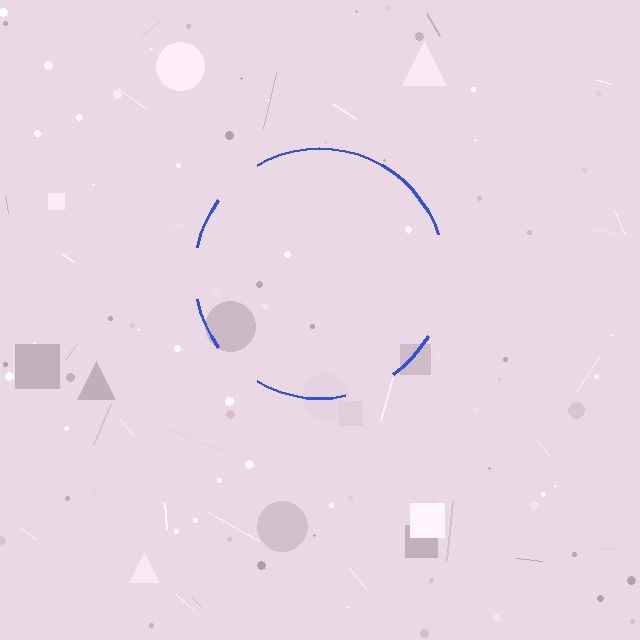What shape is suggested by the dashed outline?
The dashed outline suggests a circle.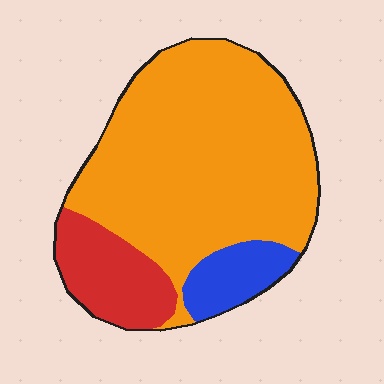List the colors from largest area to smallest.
From largest to smallest: orange, red, blue.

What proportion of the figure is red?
Red takes up about one sixth (1/6) of the figure.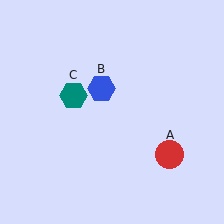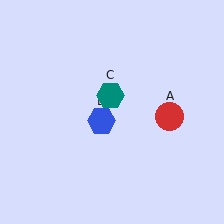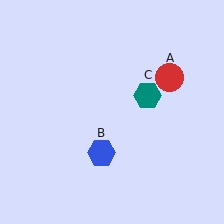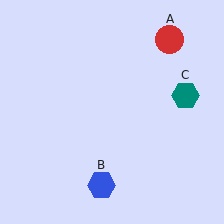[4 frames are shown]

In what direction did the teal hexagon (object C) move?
The teal hexagon (object C) moved right.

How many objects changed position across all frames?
3 objects changed position: red circle (object A), blue hexagon (object B), teal hexagon (object C).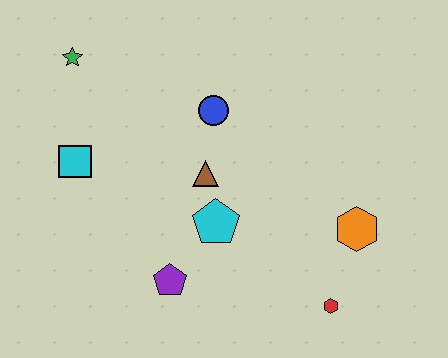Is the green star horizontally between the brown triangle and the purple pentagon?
No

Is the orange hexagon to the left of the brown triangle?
No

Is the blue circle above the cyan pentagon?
Yes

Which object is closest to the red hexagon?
The orange hexagon is closest to the red hexagon.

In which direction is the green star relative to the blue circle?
The green star is to the left of the blue circle.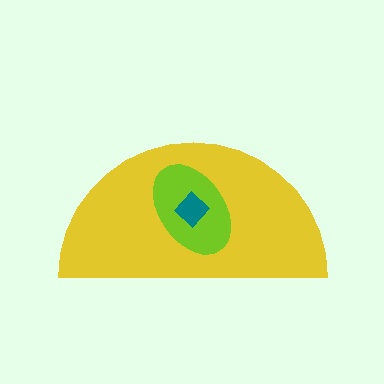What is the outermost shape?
The yellow semicircle.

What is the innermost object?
The teal diamond.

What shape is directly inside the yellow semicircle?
The lime ellipse.